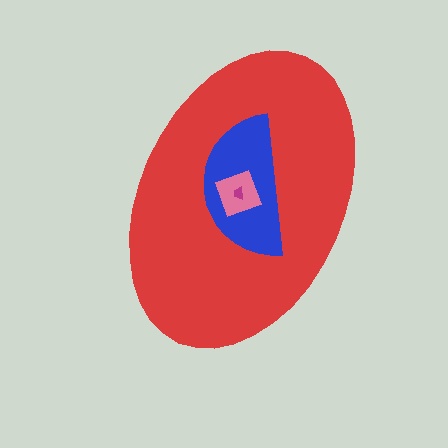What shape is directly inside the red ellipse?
The blue semicircle.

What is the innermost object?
The magenta trapezoid.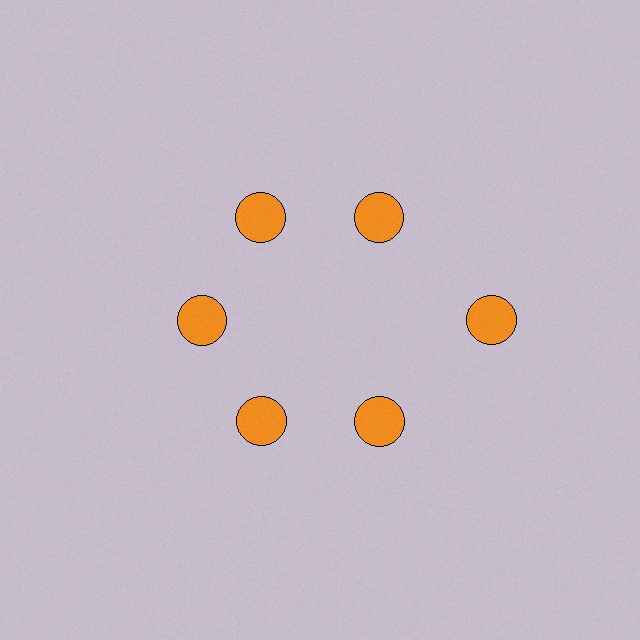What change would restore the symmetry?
The symmetry would be restored by moving it inward, back onto the ring so that all 6 circles sit at equal angles and equal distance from the center.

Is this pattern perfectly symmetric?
No. The 6 orange circles are arranged in a ring, but one element near the 3 o'clock position is pushed outward from the center, breaking the 6-fold rotational symmetry.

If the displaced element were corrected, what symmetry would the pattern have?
It would have 6-fold rotational symmetry — the pattern would map onto itself every 60 degrees.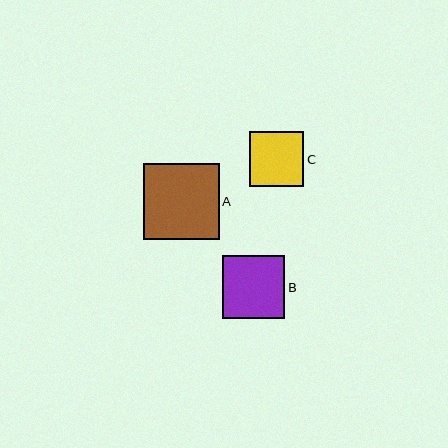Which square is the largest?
Square A is the largest with a size of approximately 75 pixels.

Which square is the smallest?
Square C is the smallest with a size of approximately 55 pixels.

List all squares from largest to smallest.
From largest to smallest: A, B, C.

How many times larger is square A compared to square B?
Square A is approximately 1.2 times the size of square B.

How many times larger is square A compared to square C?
Square A is approximately 1.4 times the size of square C.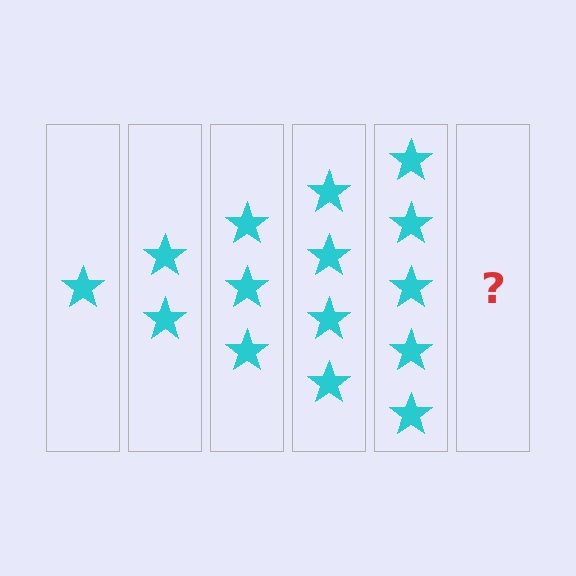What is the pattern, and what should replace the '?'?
The pattern is that each step adds one more star. The '?' should be 6 stars.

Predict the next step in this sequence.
The next step is 6 stars.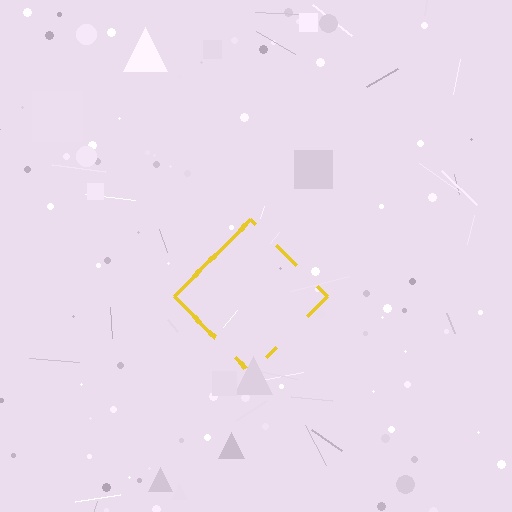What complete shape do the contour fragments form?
The contour fragments form a diamond.